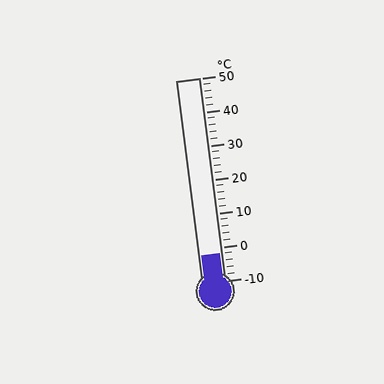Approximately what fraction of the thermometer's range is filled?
The thermometer is filled to approximately 15% of its range.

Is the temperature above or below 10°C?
The temperature is below 10°C.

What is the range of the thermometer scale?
The thermometer scale ranges from -10°C to 50°C.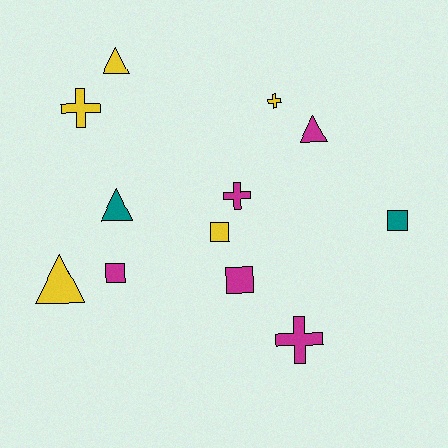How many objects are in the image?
There are 12 objects.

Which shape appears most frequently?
Triangle, with 4 objects.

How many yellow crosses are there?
There are 2 yellow crosses.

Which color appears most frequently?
Yellow, with 5 objects.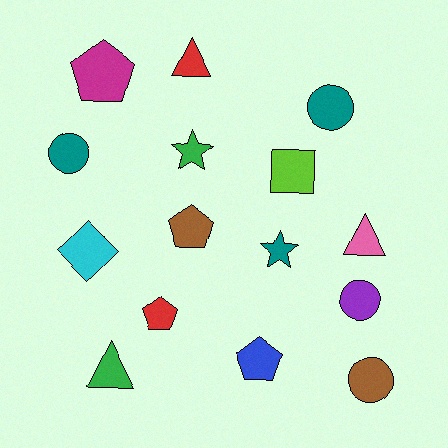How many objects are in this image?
There are 15 objects.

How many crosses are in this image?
There are no crosses.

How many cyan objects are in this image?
There is 1 cyan object.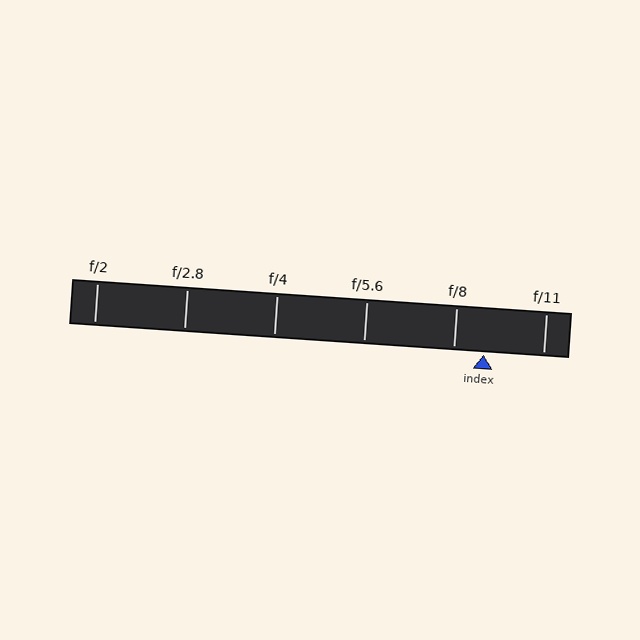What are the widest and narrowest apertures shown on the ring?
The widest aperture shown is f/2 and the narrowest is f/11.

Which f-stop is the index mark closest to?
The index mark is closest to f/8.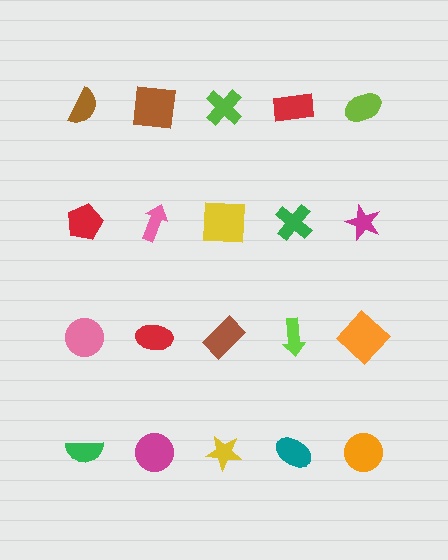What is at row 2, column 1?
A red pentagon.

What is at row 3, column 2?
A red ellipse.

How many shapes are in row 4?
5 shapes.